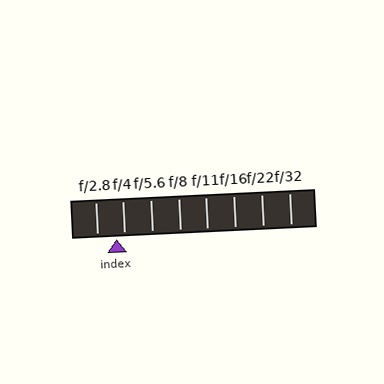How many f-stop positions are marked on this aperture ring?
There are 8 f-stop positions marked.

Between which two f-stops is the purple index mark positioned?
The index mark is between f/2.8 and f/4.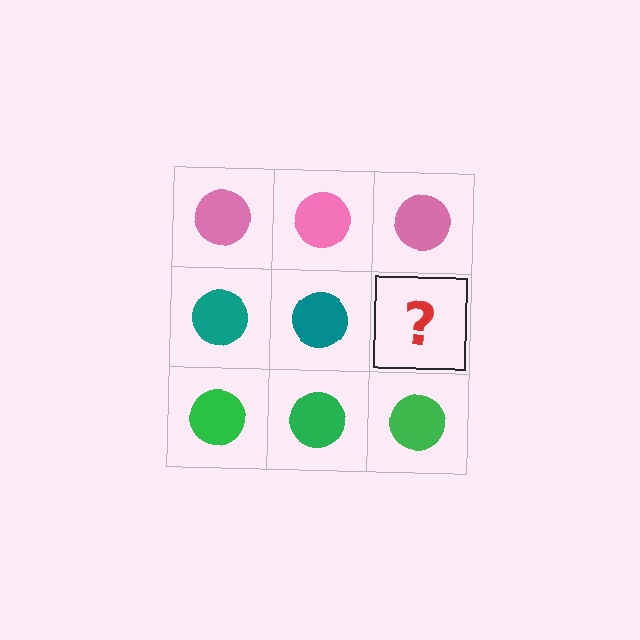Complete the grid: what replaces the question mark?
The question mark should be replaced with a teal circle.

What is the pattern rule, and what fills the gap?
The rule is that each row has a consistent color. The gap should be filled with a teal circle.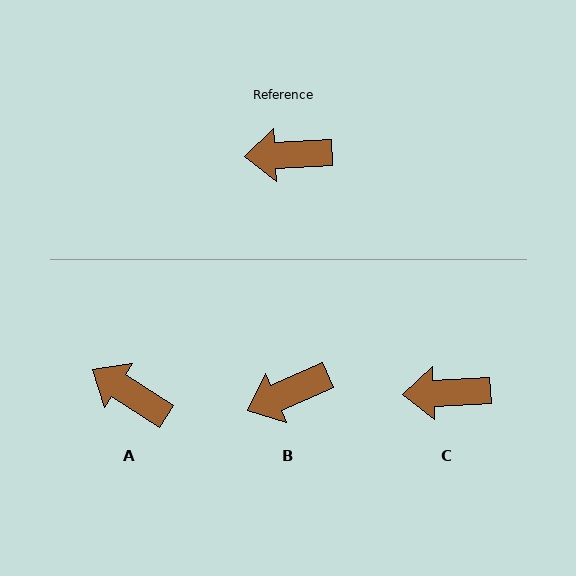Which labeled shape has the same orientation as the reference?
C.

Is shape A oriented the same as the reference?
No, it is off by about 35 degrees.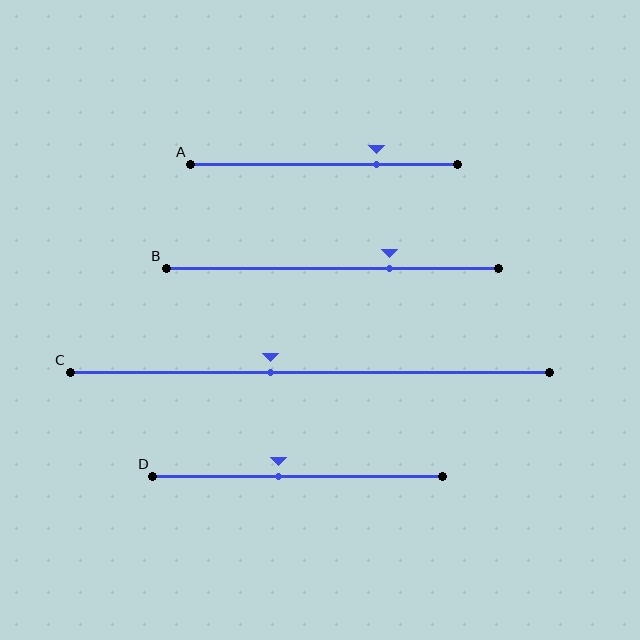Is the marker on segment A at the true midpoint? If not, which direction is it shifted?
No, the marker on segment A is shifted to the right by about 20% of the segment length.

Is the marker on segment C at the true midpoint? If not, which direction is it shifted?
No, the marker on segment C is shifted to the left by about 8% of the segment length.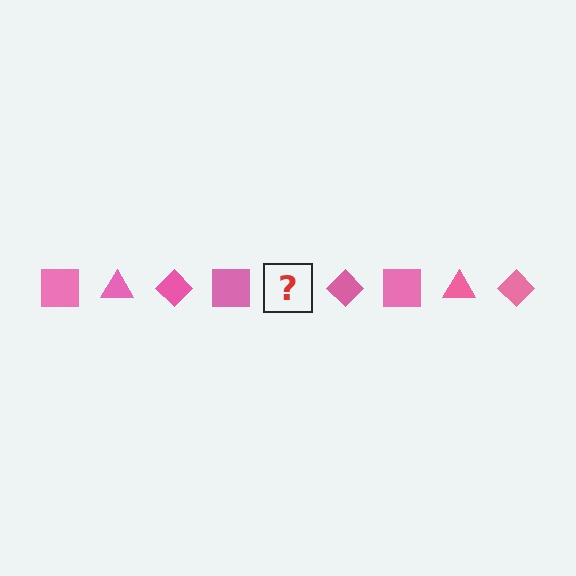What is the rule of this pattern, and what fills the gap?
The rule is that the pattern cycles through square, triangle, diamond shapes in pink. The gap should be filled with a pink triangle.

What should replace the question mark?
The question mark should be replaced with a pink triangle.